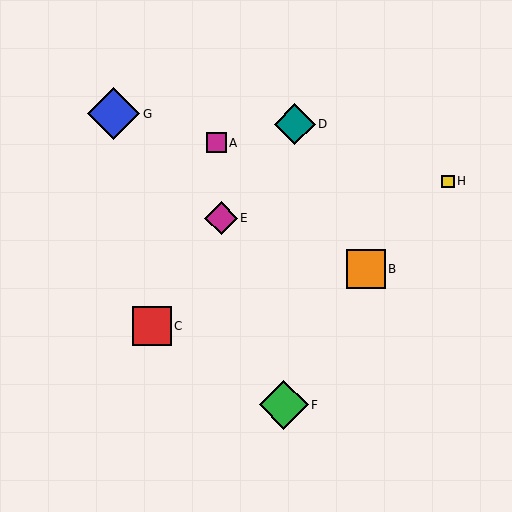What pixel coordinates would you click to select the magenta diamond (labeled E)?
Click at (221, 218) to select the magenta diamond E.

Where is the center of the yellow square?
The center of the yellow square is at (448, 181).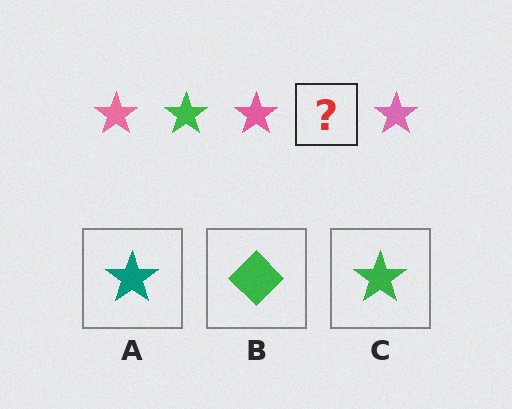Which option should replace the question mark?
Option C.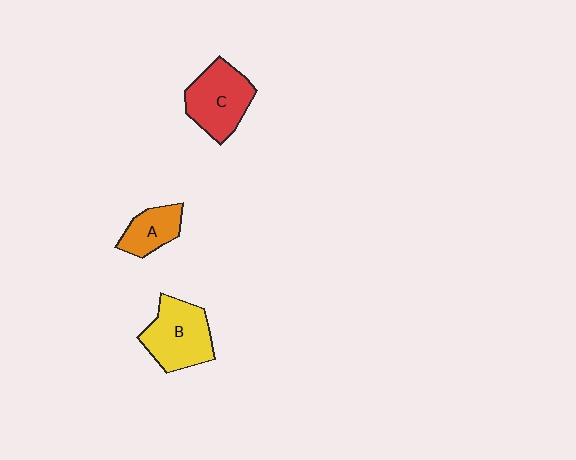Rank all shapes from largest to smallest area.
From largest to smallest: B (yellow), C (red), A (orange).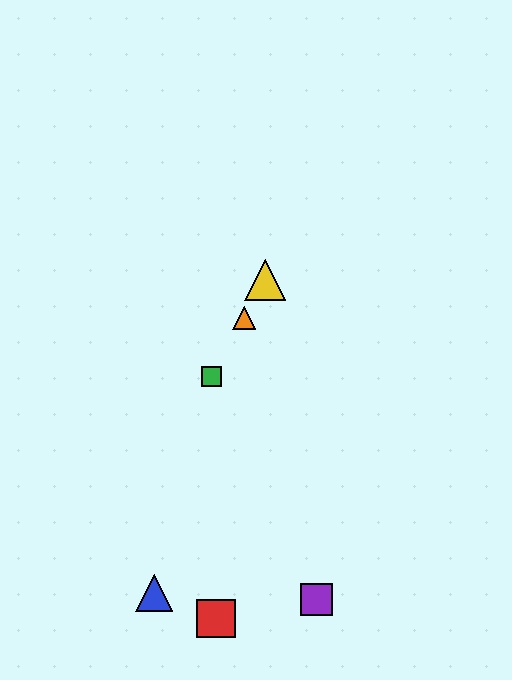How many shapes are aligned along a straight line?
3 shapes (the green square, the yellow triangle, the orange triangle) are aligned along a straight line.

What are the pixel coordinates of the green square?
The green square is at (212, 376).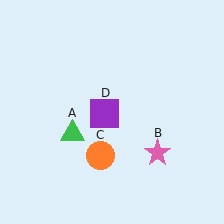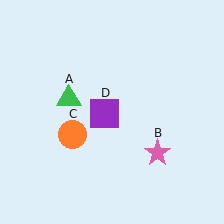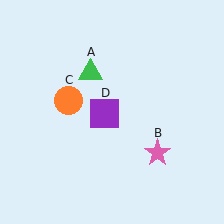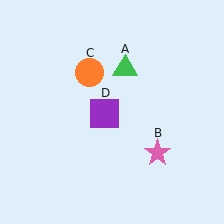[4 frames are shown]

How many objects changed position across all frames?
2 objects changed position: green triangle (object A), orange circle (object C).